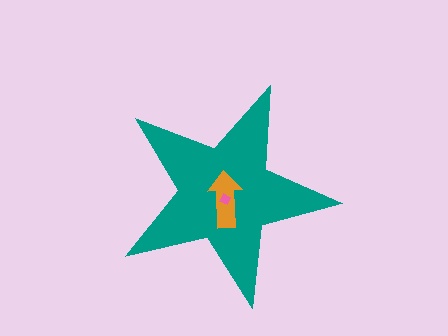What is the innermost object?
The pink diamond.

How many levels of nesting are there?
3.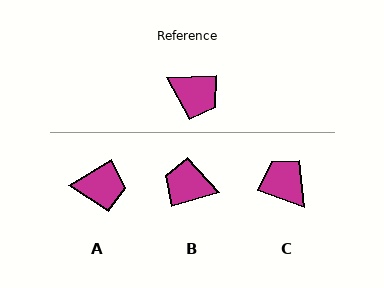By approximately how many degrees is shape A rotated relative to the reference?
Approximately 28 degrees counter-clockwise.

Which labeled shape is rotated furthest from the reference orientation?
B, about 167 degrees away.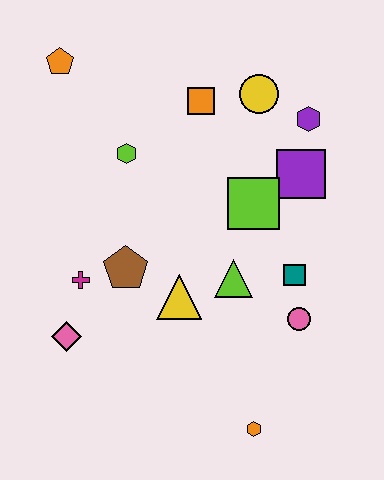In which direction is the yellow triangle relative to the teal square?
The yellow triangle is to the left of the teal square.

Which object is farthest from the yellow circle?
The orange hexagon is farthest from the yellow circle.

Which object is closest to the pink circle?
The teal square is closest to the pink circle.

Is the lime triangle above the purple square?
No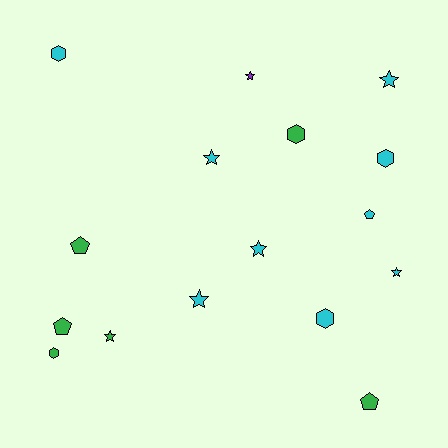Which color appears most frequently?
Cyan, with 9 objects.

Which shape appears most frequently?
Star, with 7 objects.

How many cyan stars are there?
There are 5 cyan stars.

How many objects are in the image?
There are 16 objects.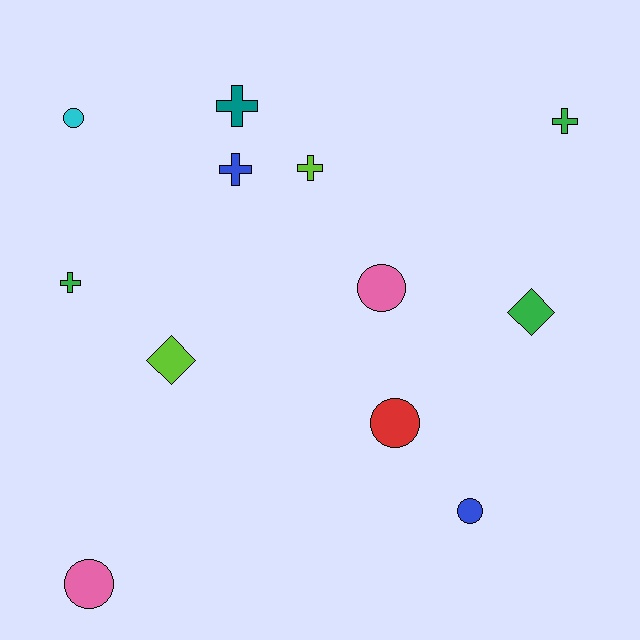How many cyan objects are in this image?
There is 1 cyan object.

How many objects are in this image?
There are 12 objects.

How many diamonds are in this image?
There are 2 diamonds.